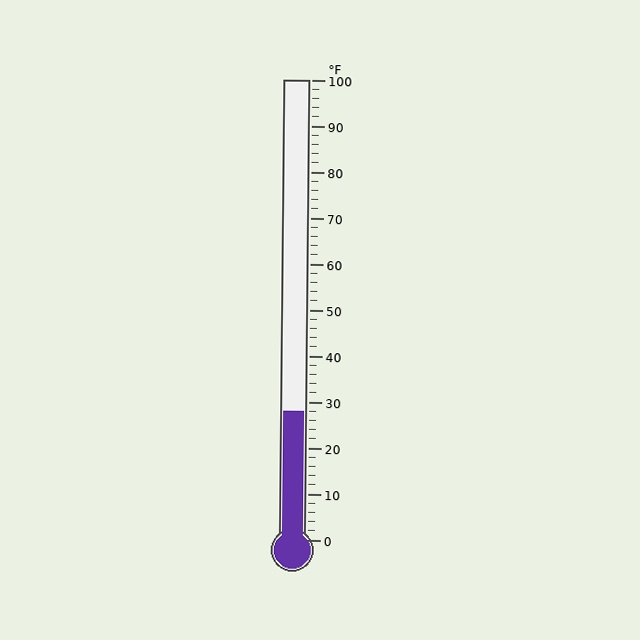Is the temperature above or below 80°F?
The temperature is below 80°F.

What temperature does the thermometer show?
The thermometer shows approximately 28°F.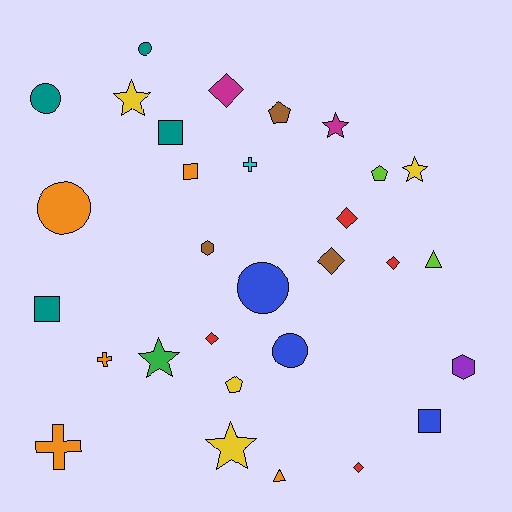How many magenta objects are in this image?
There are 2 magenta objects.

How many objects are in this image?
There are 30 objects.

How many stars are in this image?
There are 5 stars.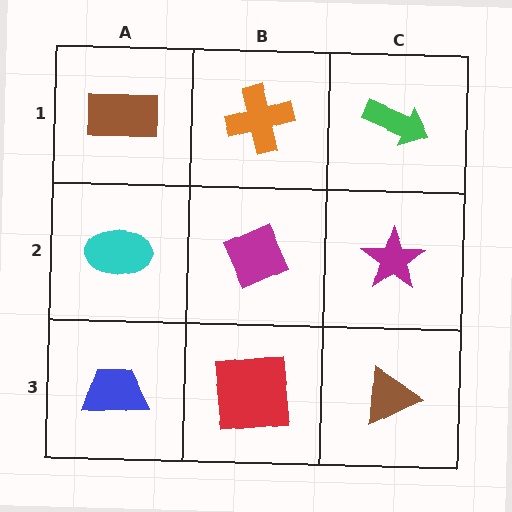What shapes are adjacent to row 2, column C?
A green arrow (row 1, column C), a brown triangle (row 3, column C), a magenta diamond (row 2, column B).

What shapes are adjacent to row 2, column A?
A brown rectangle (row 1, column A), a blue trapezoid (row 3, column A), a magenta diamond (row 2, column B).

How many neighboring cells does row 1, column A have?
2.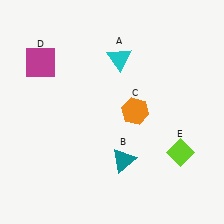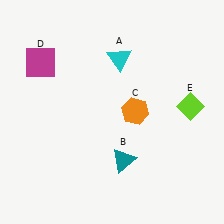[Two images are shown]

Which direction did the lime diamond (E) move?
The lime diamond (E) moved up.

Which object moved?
The lime diamond (E) moved up.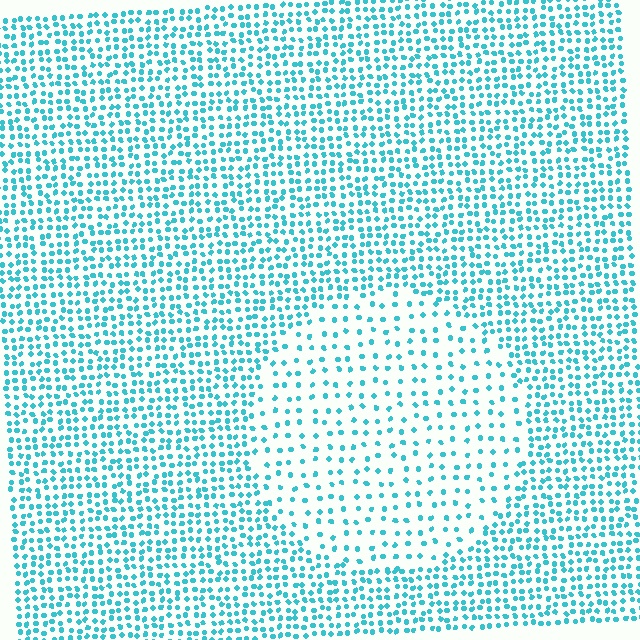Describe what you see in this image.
The image contains small cyan elements arranged at two different densities. A circle-shaped region is visible where the elements are less densely packed than the surrounding area.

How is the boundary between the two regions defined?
The boundary is defined by a change in element density (approximately 2.3x ratio). All elements are the same color, size, and shape.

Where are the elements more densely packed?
The elements are more densely packed outside the circle boundary.